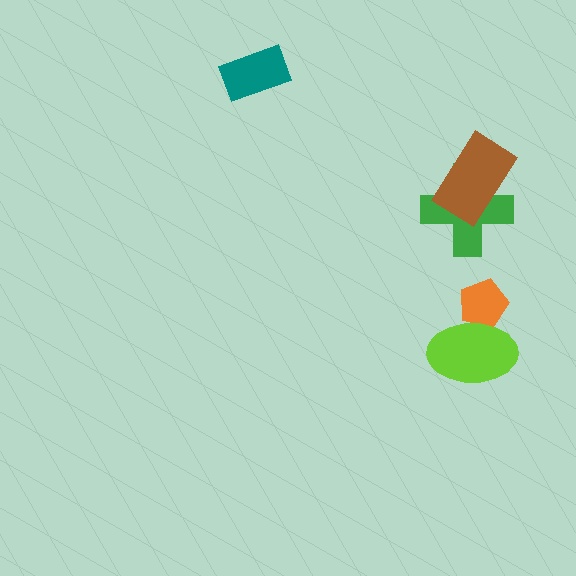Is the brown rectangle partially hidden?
No, no other shape covers it.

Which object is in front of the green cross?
The brown rectangle is in front of the green cross.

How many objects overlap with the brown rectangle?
1 object overlaps with the brown rectangle.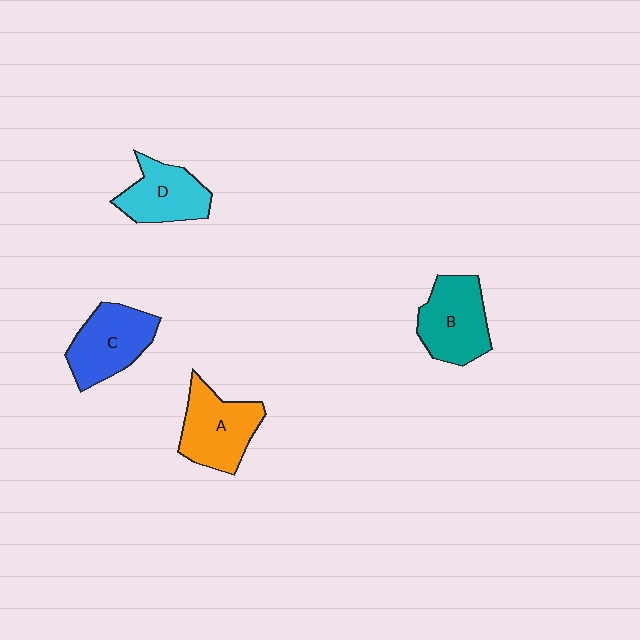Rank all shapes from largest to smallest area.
From largest to smallest: B (teal), A (orange), C (blue), D (cyan).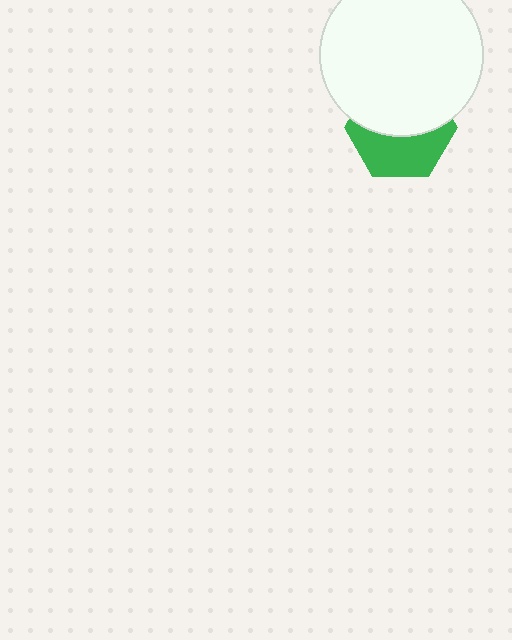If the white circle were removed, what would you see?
You would see the complete green hexagon.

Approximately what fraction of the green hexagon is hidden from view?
Roughly 54% of the green hexagon is hidden behind the white circle.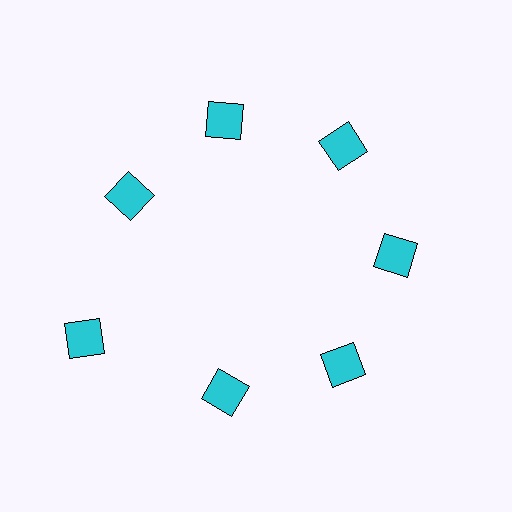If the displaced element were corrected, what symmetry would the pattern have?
It would have 7-fold rotational symmetry — the pattern would map onto itself every 51 degrees.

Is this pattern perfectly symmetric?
No. The 7 cyan diamonds are arranged in a ring, but one element near the 8 o'clock position is pushed outward from the center, breaking the 7-fold rotational symmetry.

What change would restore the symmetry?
The symmetry would be restored by moving it inward, back onto the ring so that all 7 diamonds sit at equal angles and equal distance from the center.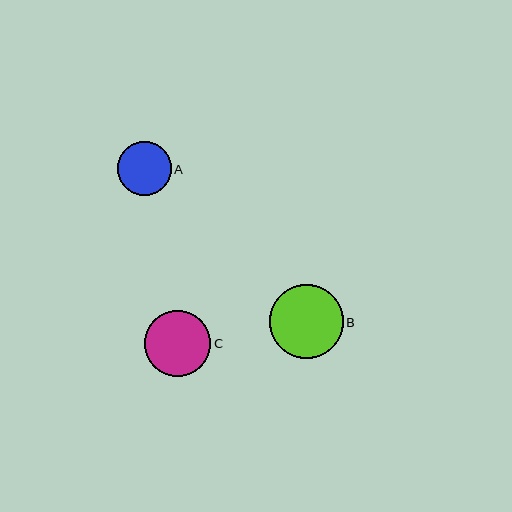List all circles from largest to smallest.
From largest to smallest: B, C, A.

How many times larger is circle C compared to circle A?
Circle C is approximately 1.2 times the size of circle A.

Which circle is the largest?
Circle B is the largest with a size of approximately 74 pixels.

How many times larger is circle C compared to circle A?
Circle C is approximately 1.2 times the size of circle A.